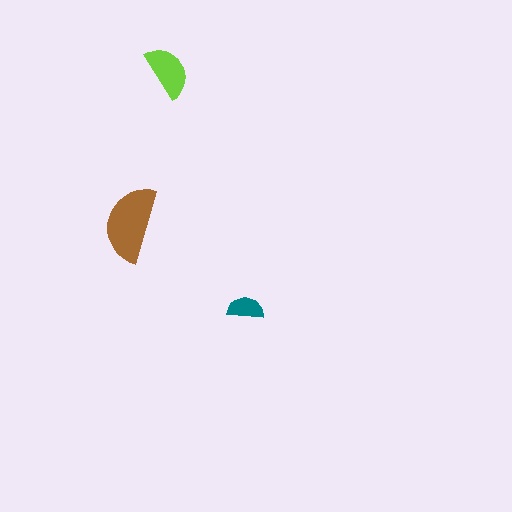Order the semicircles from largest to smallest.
the brown one, the lime one, the teal one.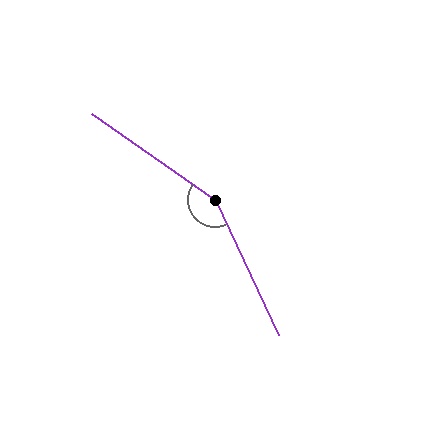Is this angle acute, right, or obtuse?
It is obtuse.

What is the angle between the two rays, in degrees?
Approximately 150 degrees.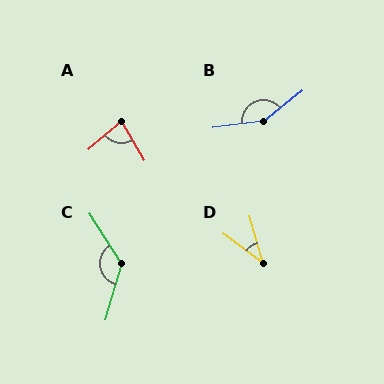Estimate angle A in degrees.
Approximately 80 degrees.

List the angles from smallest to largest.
D (38°), A (80°), C (131°), B (148°).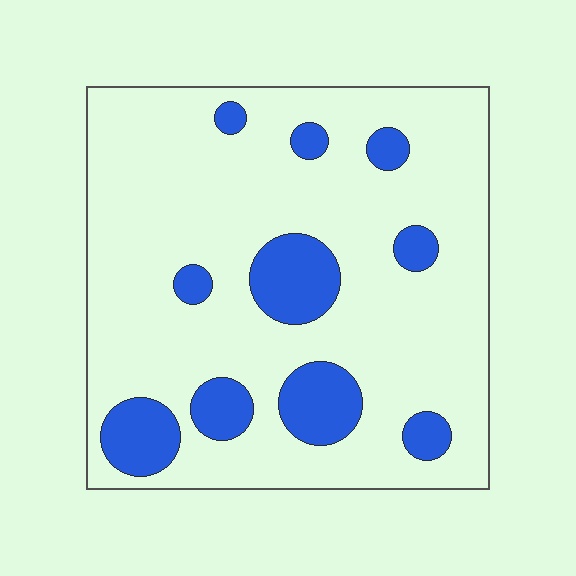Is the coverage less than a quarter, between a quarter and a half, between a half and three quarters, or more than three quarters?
Less than a quarter.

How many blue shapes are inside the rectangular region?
10.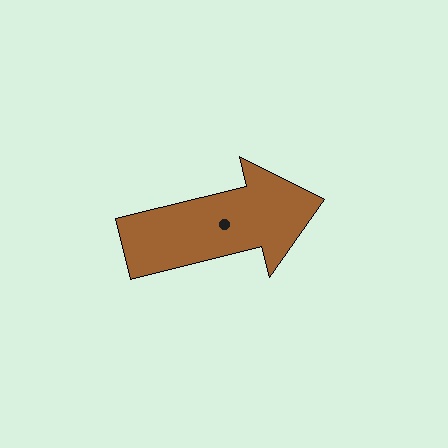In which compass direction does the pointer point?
East.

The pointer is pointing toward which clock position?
Roughly 3 o'clock.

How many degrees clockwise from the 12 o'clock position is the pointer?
Approximately 76 degrees.